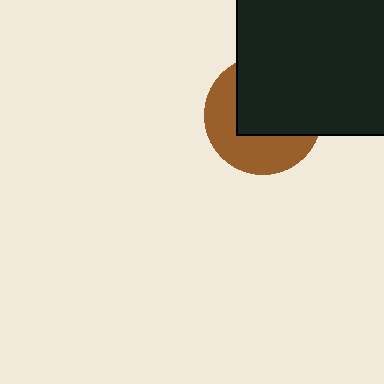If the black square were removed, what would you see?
You would see the complete brown circle.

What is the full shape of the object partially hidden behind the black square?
The partially hidden object is a brown circle.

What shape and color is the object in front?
The object in front is a black square.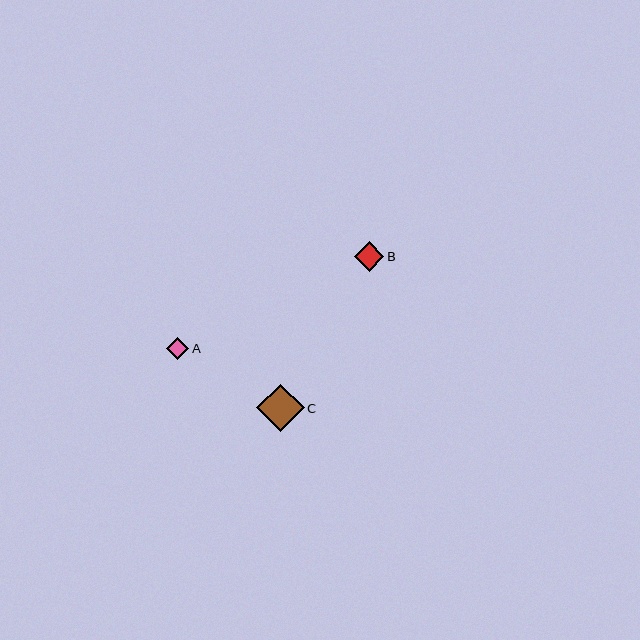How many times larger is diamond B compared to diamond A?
Diamond B is approximately 1.3 times the size of diamond A.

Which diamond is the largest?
Diamond C is the largest with a size of approximately 47 pixels.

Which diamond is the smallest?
Diamond A is the smallest with a size of approximately 22 pixels.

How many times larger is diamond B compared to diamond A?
Diamond B is approximately 1.3 times the size of diamond A.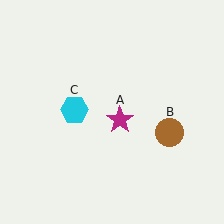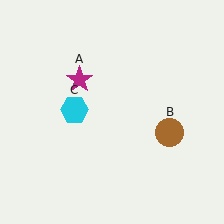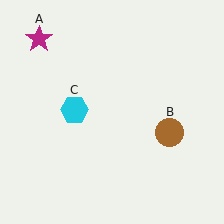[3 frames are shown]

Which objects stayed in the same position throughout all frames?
Brown circle (object B) and cyan hexagon (object C) remained stationary.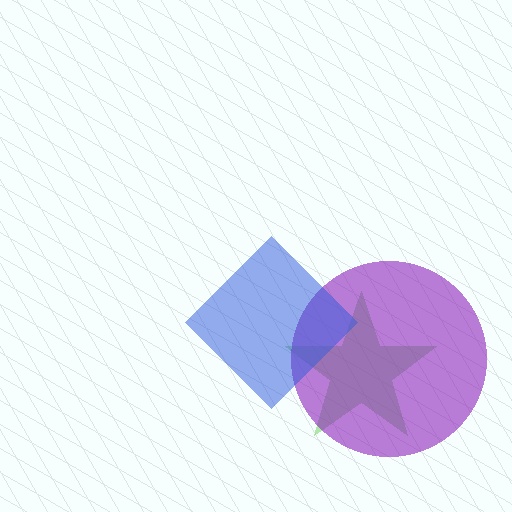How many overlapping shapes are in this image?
There are 3 overlapping shapes in the image.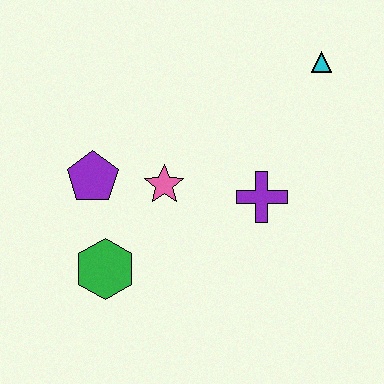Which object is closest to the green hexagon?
The purple pentagon is closest to the green hexagon.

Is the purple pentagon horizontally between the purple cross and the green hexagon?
No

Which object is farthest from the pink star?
The cyan triangle is farthest from the pink star.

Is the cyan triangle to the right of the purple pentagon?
Yes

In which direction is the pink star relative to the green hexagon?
The pink star is above the green hexagon.